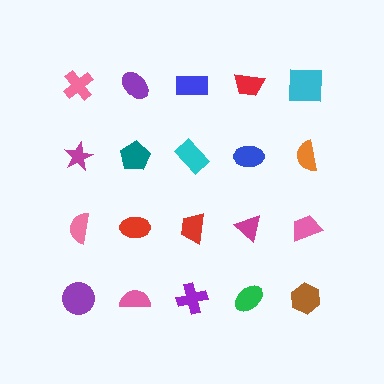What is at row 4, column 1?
A purple circle.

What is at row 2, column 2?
A teal pentagon.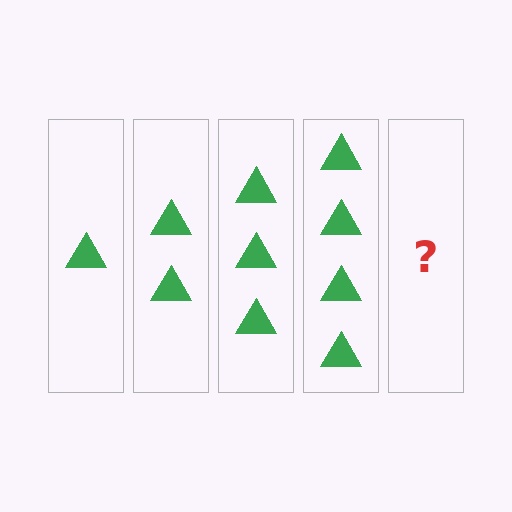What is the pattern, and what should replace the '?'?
The pattern is that each step adds one more triangle. The '?' should be 5 triangles.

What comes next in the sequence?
The next element should be 5 triangles.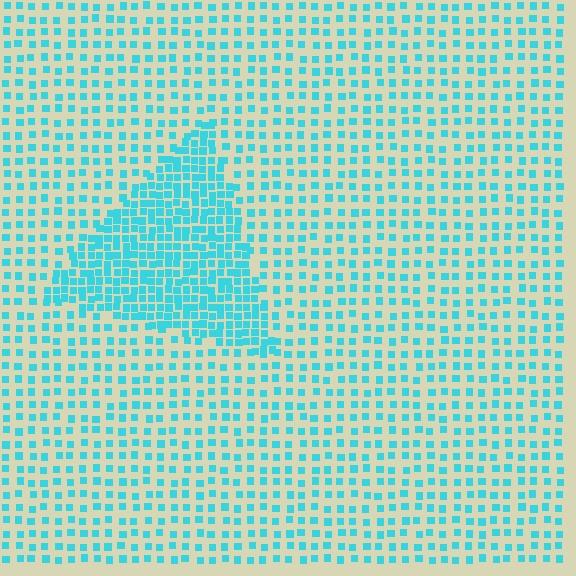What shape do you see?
I see a triangle.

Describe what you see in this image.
The image contains small cyan elements arranged at two different densities. A triangle-shaped region is visible where the elements are more densely packed than the surrounding area.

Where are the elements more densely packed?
The elements are more densely packed inside the triangle boundary.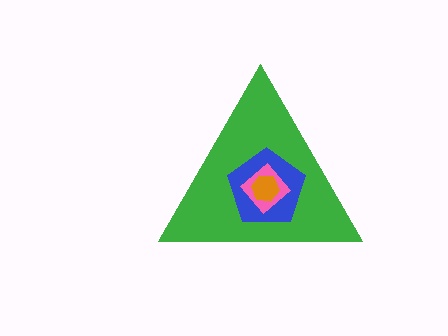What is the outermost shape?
The green triangle.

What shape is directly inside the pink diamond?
The orange hexagon.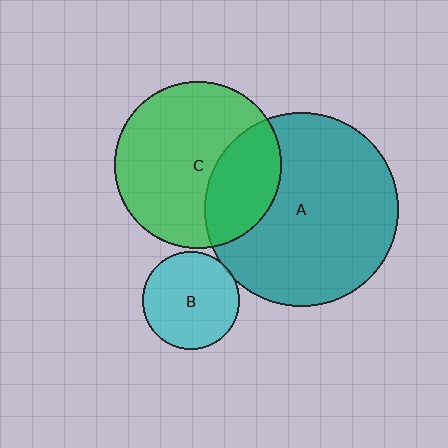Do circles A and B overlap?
Yes.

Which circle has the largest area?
Circle A (teal).